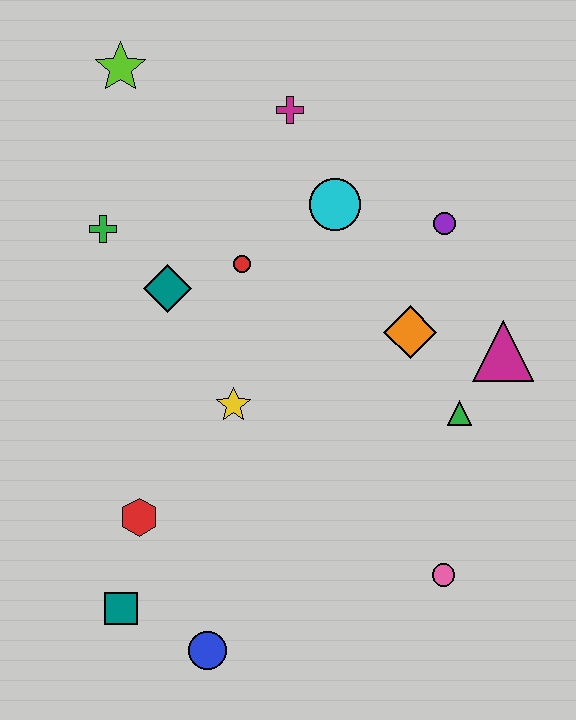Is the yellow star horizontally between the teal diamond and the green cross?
No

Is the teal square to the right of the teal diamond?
No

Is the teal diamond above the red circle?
No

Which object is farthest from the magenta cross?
The blue circle is farthest from the magenta cross.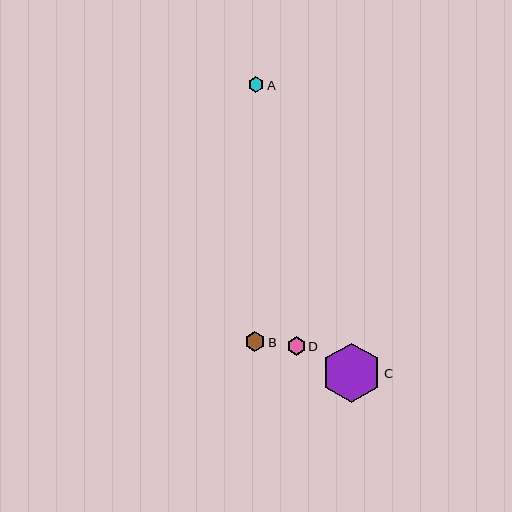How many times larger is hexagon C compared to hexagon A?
Hexagon C is approximately 3.7 times the size of hexagon A.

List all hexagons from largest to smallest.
From largest to smallest: C, B, D, A.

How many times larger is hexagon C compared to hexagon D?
Hexagon C is approximately 3.2 times the size of hexagon D.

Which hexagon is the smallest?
Hexagon A is the smallest with a size of approximately 16 pixels.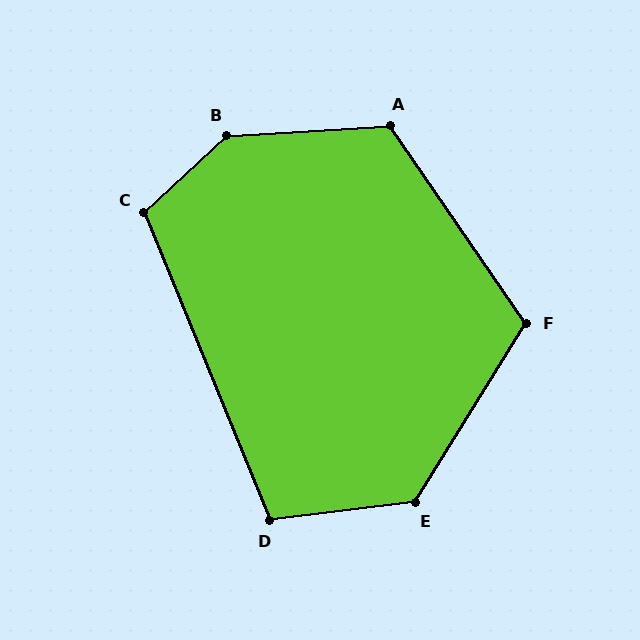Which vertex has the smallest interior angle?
D, at approximately 106 degrees.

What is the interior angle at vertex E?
Approximately 128 degrees (obtuse).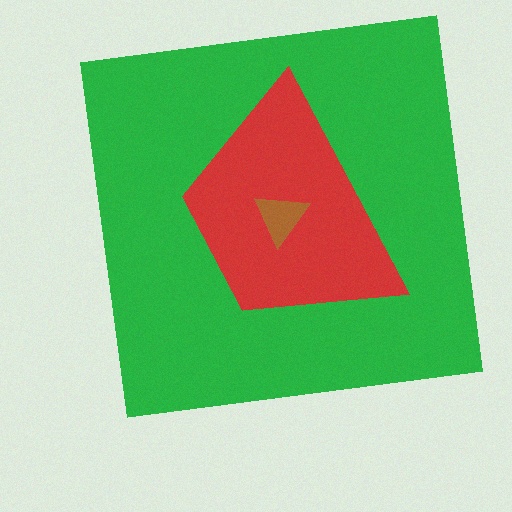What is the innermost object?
The brown triangle.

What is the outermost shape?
The green square.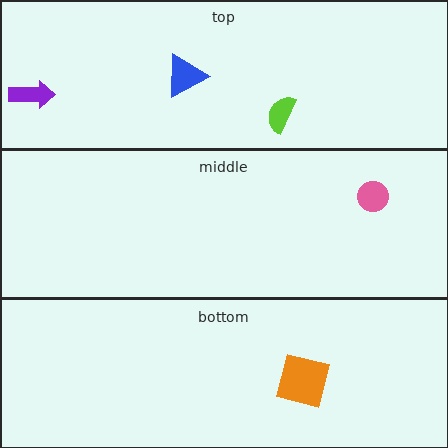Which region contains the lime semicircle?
The top region.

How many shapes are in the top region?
3.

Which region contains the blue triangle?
The top region.